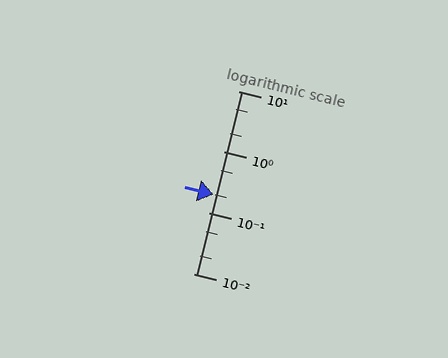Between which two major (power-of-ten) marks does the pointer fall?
The pointer is between 0.1 and 1.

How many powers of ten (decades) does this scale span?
The scale spans 3 decades, from 0.01 to 10.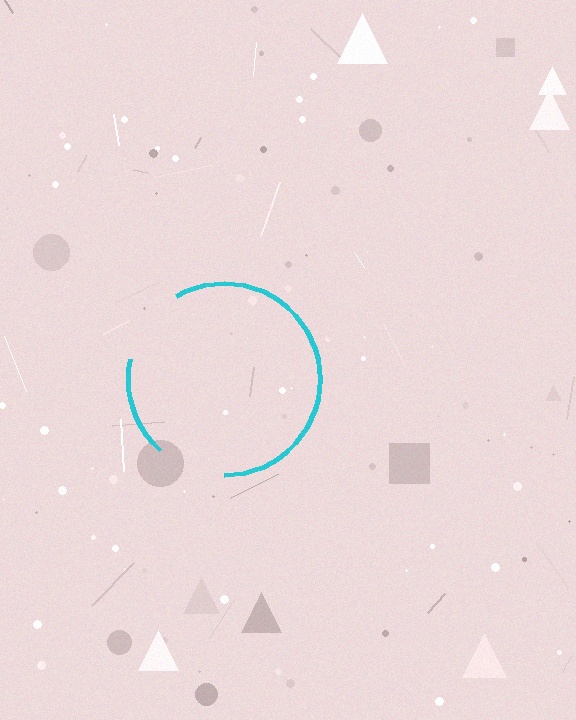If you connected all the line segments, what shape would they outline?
They would outline a circle.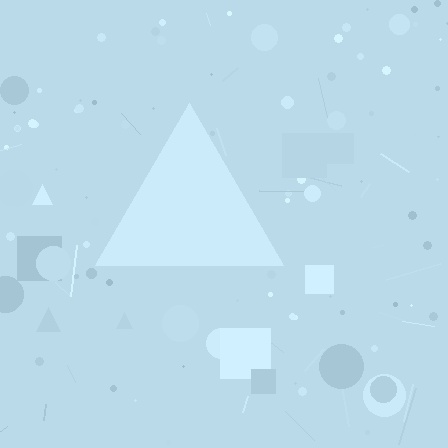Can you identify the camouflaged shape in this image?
The camouflaged shape is a triangle.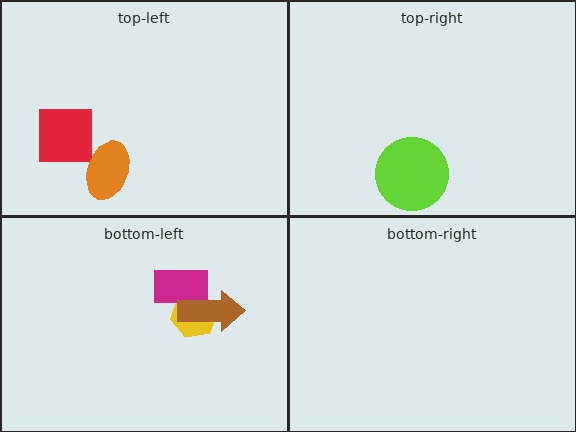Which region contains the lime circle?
The top-right region.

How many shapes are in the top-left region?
2.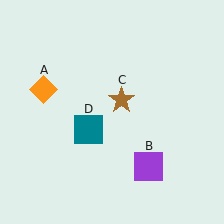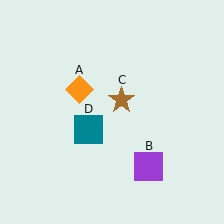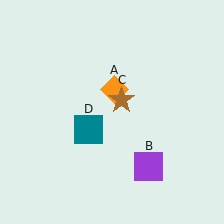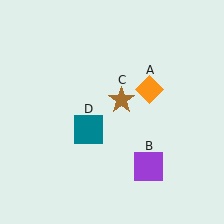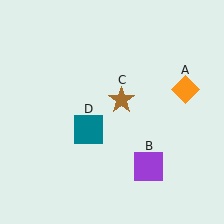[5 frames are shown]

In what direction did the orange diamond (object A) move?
The orange diamond (object A) moved right.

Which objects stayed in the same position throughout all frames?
Purple square (object B) and brown star (object C) and teal square (object D) remained stationary.